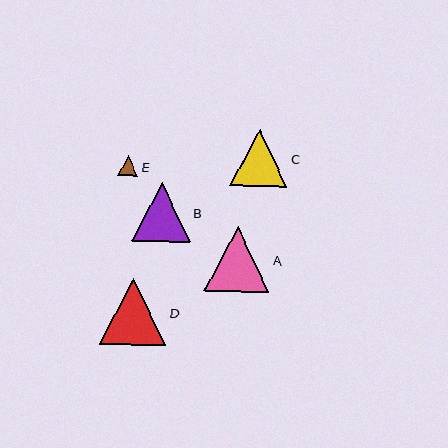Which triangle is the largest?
Triangle D is the largest with a size of approximately 67 pixels.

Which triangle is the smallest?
Triangle E is the smallest with a size of approximately 20 pixels.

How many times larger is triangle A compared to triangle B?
Triangle A is approximately 1.1 times the size of triangle B.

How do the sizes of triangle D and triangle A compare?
Triangle D and triangle A are approximately the same size.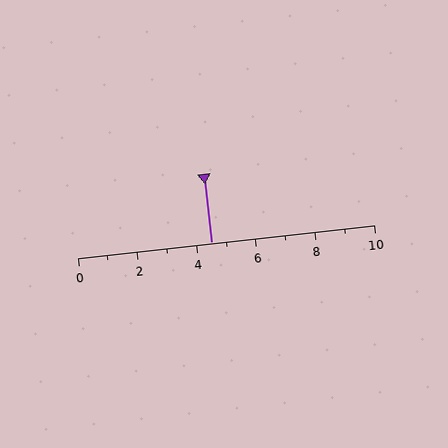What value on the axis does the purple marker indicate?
The marker indicates approximately 4.5.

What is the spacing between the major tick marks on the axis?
The major ticks are spaced 2 apart.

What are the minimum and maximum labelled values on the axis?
The axis runs from 0 to 10.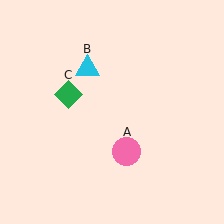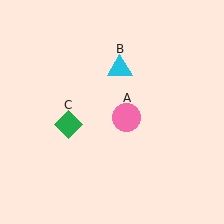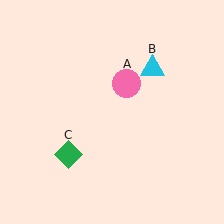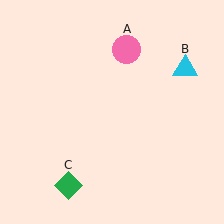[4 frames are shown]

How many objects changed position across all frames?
3 objects changed position: pink circle (object A), cyan triangle (object B), green diamond (object C).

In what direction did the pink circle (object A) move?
The pink circle (object A) moved up.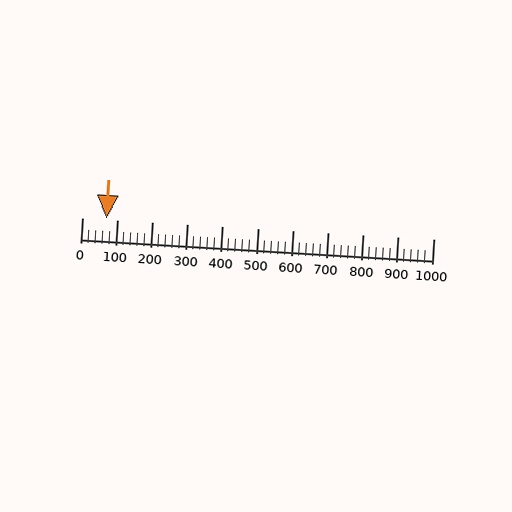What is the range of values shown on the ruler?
The ruler shows values from 0 to 1000.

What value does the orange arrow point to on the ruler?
The orange arrow points to approximately 69.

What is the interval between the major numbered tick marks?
The major tick marks are spaced 100 units apart.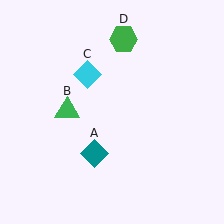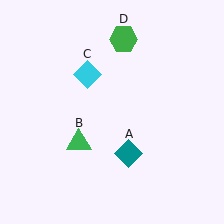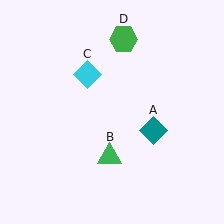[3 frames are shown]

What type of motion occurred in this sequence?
The teal diamond (object A), green triangle (object B) rotated counterclockwise around the center of the scene.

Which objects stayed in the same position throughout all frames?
Cyan diamond (object C) and green hexagon (object D) remained stationary.